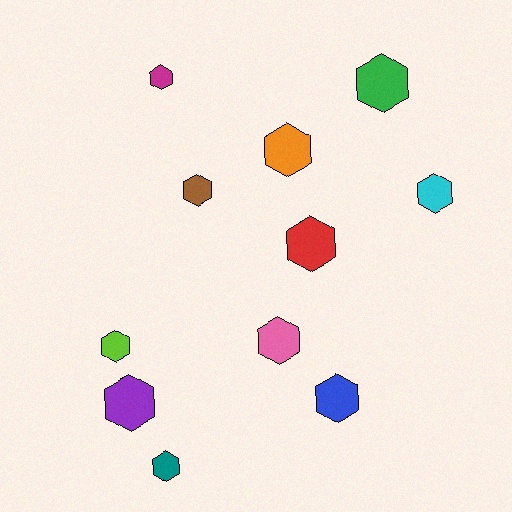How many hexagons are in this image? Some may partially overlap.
There are 11 hexagons.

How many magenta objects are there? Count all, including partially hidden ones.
There is 1 magenta object.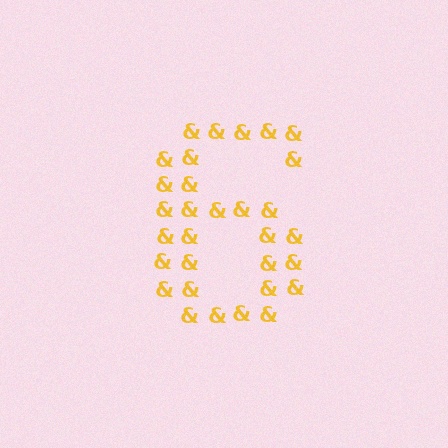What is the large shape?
The large shape is the digit 6.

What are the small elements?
The small elements are ampersands.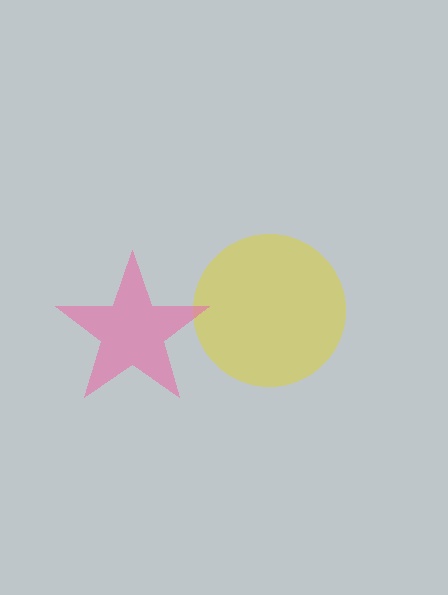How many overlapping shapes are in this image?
There are 2 overlapping shapes in the image.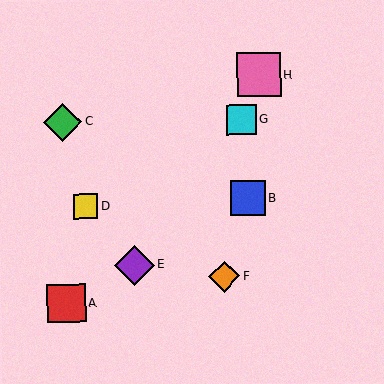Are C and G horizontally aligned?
Yes, both are at y≈122.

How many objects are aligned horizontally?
2 objects (C, G) are aligned horizontally.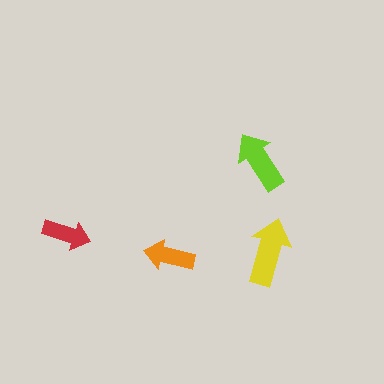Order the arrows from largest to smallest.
the yellow one, the lime one, the orange one, the red one.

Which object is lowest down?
The orange arrow is bottommost.